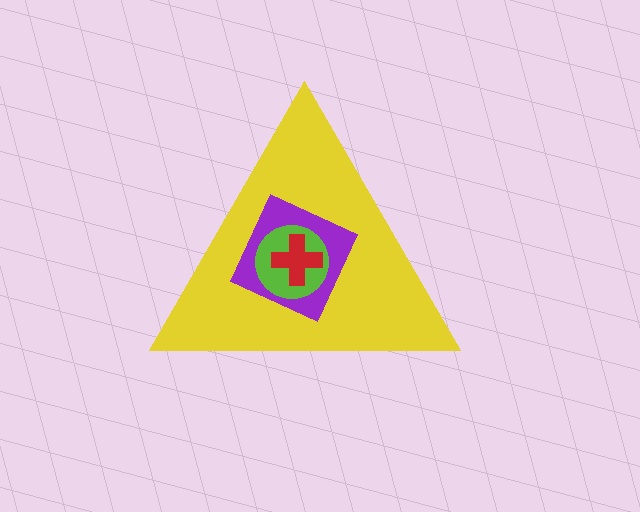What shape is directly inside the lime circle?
The red cross.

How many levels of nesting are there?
4.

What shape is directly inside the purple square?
The lime circle.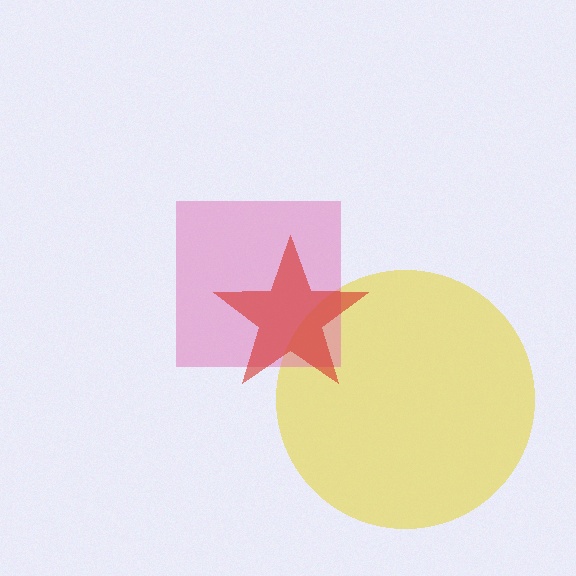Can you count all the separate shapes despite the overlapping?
Yes, there are 3 separate shapes.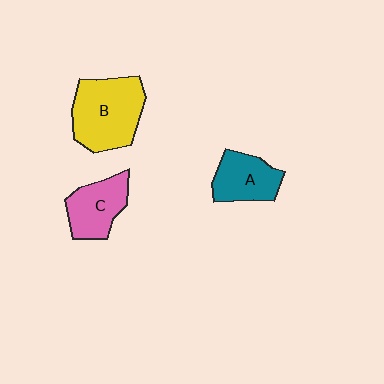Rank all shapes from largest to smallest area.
From largest to smallest: B (yellow), C (pink), A (teal).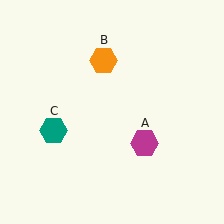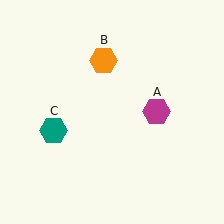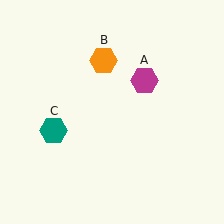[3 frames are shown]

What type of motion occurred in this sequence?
The magenta hexagon (object A) rotated counterclockwise around the center of the scene.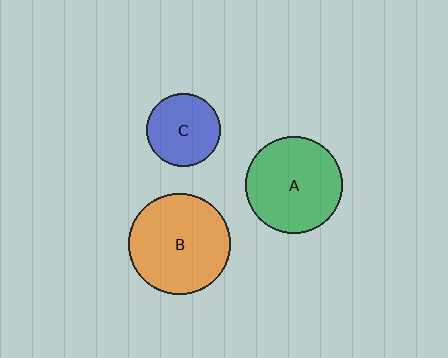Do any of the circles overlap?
No, none of the circles overlap.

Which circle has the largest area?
Circle B (orange).